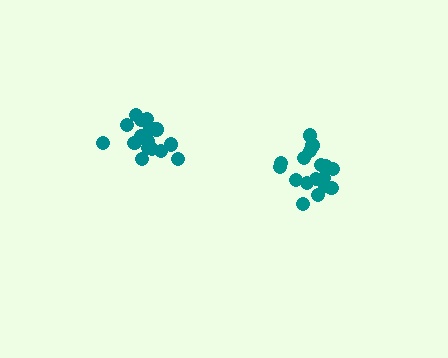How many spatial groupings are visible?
There are 2 spatial groupings.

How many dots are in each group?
Group 1: 17 dots, Group 2: 17 dots (34 total).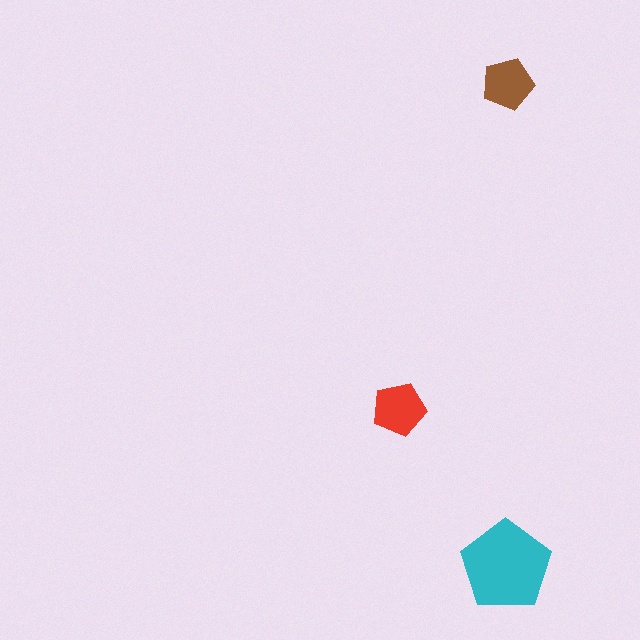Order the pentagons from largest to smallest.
the cyan one, the red one, the brown one.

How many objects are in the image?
There are 3 objects in the image.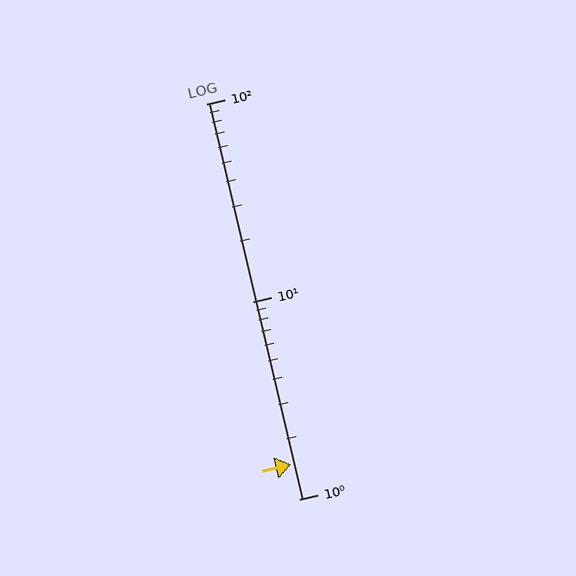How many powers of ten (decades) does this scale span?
The scale spans 2 decades, from 1 to 100.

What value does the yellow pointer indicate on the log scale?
The pointer indicates approximately 1.5.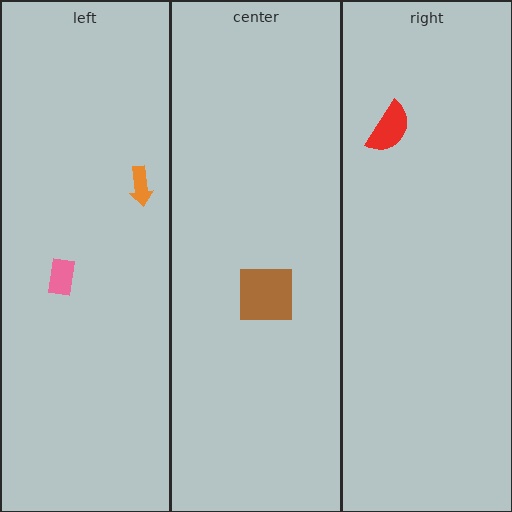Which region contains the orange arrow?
The left region.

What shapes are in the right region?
The red semicircle.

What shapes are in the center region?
The brown square.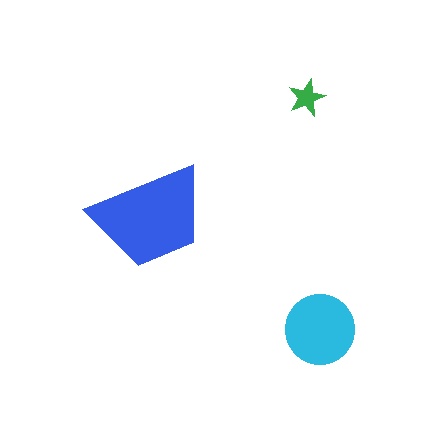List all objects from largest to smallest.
The blue trapezoid, the cyan circle, the green star.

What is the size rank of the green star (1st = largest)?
3rd.